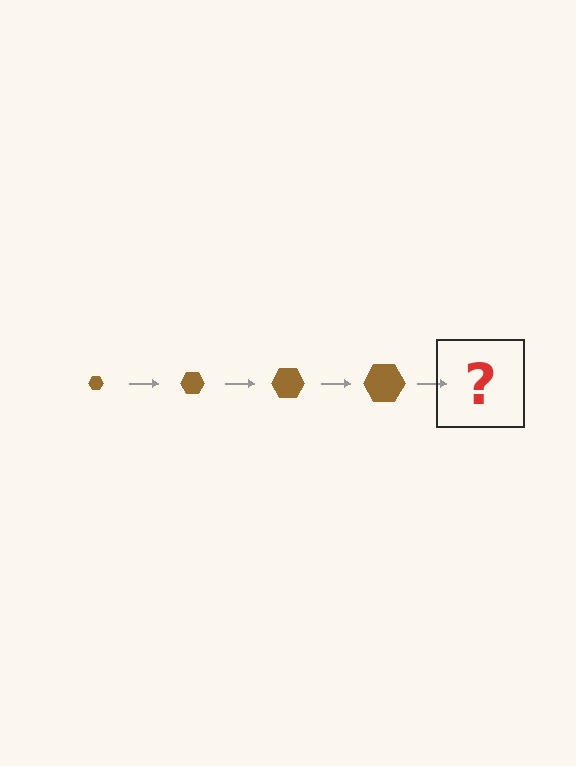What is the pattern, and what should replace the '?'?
The pattern is that the hexagon gets progressively larger each step. The '?' should be a brown hexagon, larger than the previous one.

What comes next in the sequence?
The next element should be a brown hexagon, larger than the previous one.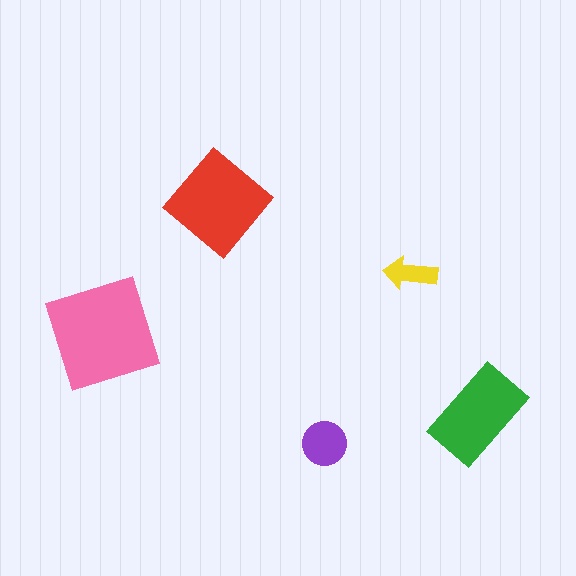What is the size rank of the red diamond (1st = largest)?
2nd.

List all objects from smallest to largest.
The yellow arrow, the purple circle, the green rectangle, the red diamond, the pink square.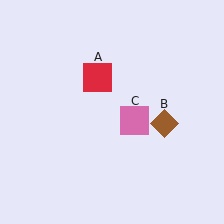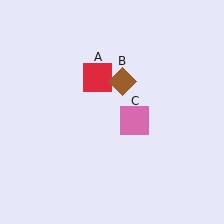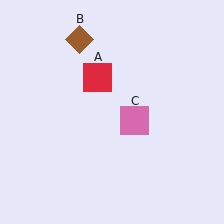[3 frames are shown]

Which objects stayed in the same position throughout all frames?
Red square (object A) and pink square (object C) remained stationary.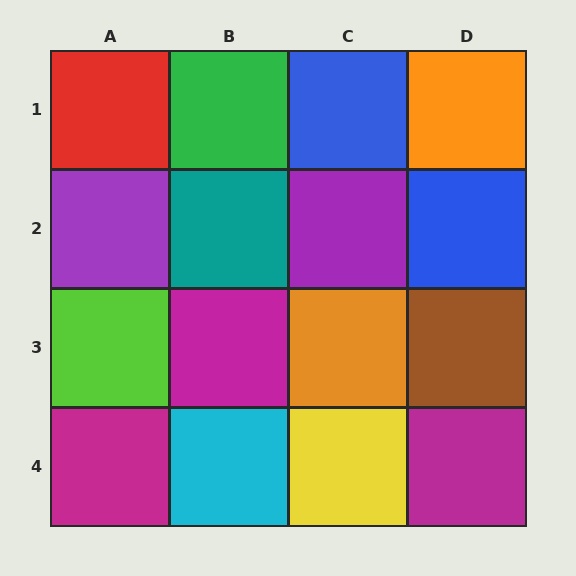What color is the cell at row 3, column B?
Magenta.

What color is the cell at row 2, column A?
Purple.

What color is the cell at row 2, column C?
Purple.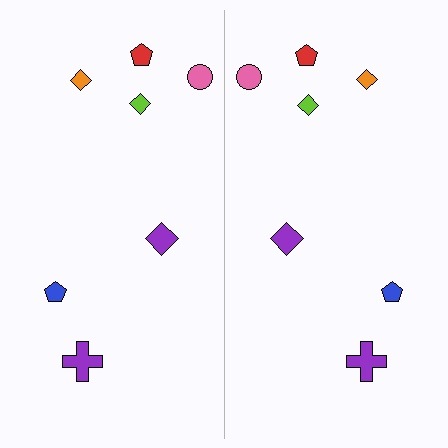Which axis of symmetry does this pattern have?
The pattern has a vertical axis of symmetry running through the center of the image.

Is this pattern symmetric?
Yes, this pattern has bilateral (reflection) symmetry.